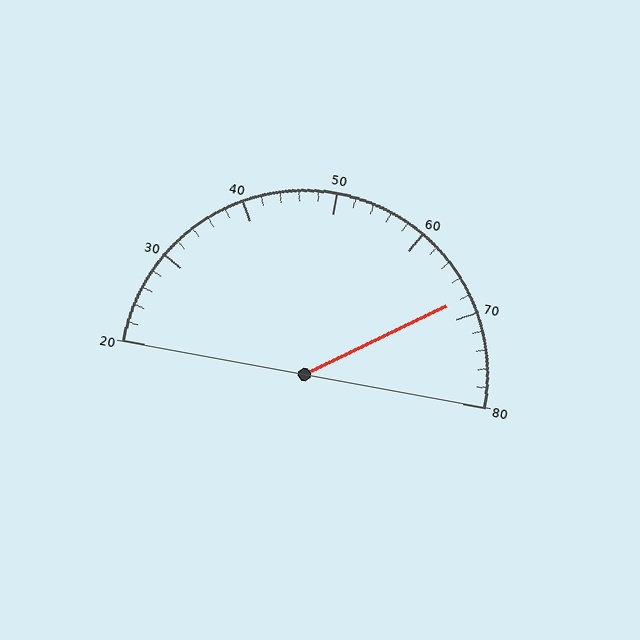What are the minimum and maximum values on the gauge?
The gauge ranges from 20 to 80.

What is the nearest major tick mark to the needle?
The nearest major tick mark is 70.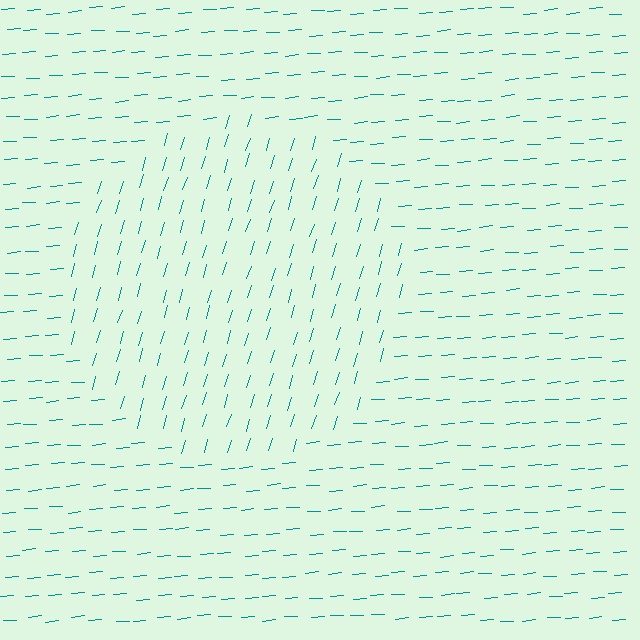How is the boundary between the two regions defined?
The boundary is defined purely by a change in line orientation (approximately 69 degrees difference). All lines are the same color and thickness.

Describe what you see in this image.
The image is filled with small teal line segments. A circle region in the image has lines oriented differently from the surrounding lines, creating a visible texture boundary.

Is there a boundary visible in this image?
Yes, there is a texture boundary formed by a change in line orientation.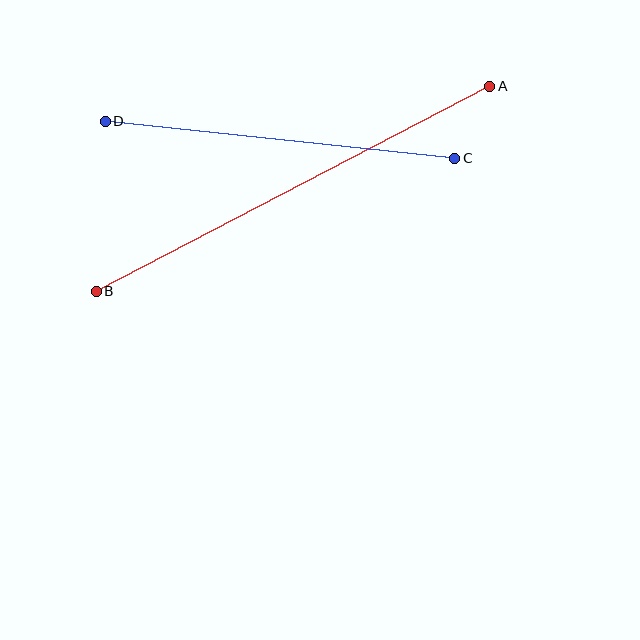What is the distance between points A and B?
The distance is approximately 443 pixels.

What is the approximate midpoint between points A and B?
The midpoint is at approximately (293, 189) pixels.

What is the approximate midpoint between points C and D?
The midpoint is at approximately (280, 140) pixels.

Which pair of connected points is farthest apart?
Points A and B are farthest apart.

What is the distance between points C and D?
The distance is approximately 351 pixels.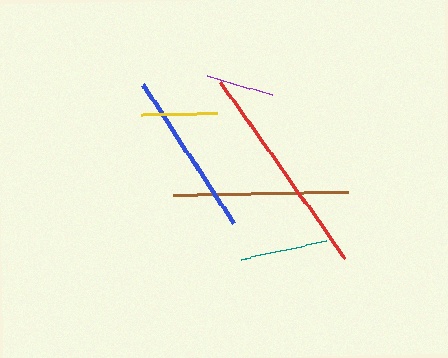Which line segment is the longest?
The red line is the longest at approximately 216 pixels.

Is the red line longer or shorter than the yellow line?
The red line is longer than the yellow line.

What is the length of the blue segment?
The blue segment is approximately 165 pixels long.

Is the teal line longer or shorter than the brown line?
The brown line is longer than the teal line.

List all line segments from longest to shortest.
From longest to shortest: red, brown, blue, teal, yellow, purple.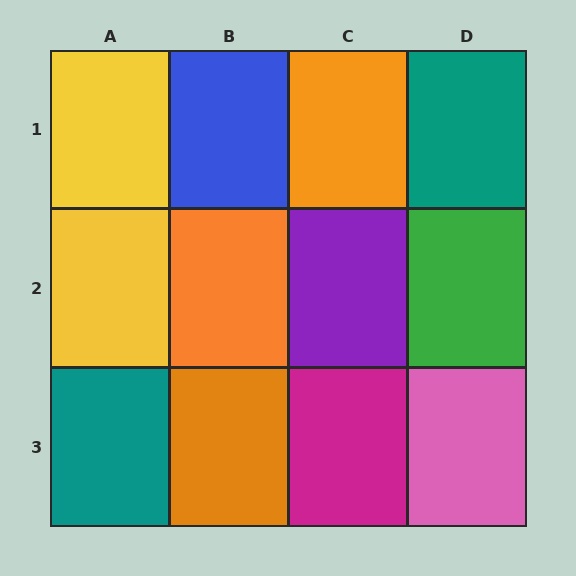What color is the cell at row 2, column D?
Green.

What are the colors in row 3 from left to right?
Teal, orange, magenta, pink.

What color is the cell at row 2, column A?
Yellow.